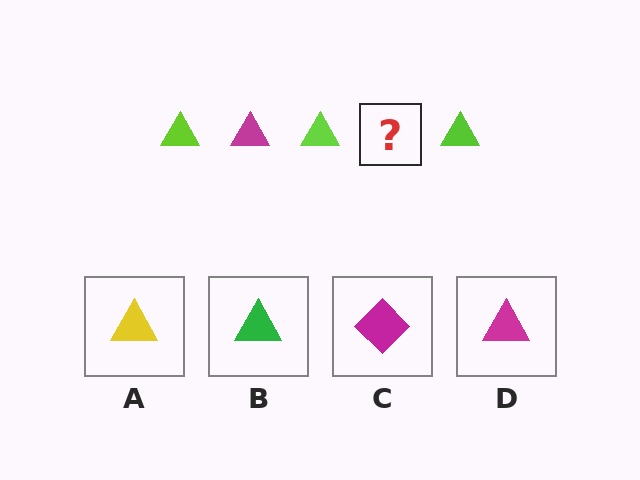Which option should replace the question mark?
Option D.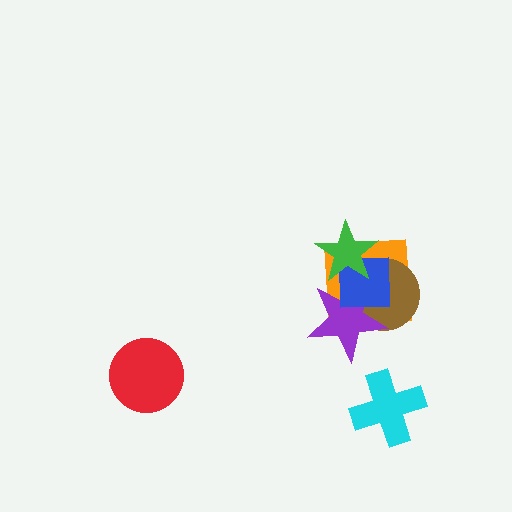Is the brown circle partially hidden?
Yes, it is partially covered by another shape.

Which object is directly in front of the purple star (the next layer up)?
The blue square is directly in front of the purple star.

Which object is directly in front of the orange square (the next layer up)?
The brown circle is directly in front of the orange square.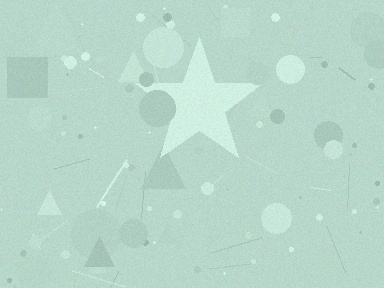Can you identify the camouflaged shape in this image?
The camouflaged shape is a star.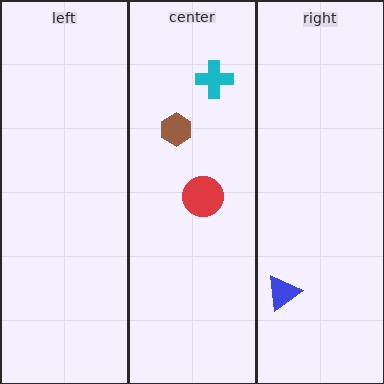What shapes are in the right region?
The blue triangle.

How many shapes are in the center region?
3.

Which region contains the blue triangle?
The right region.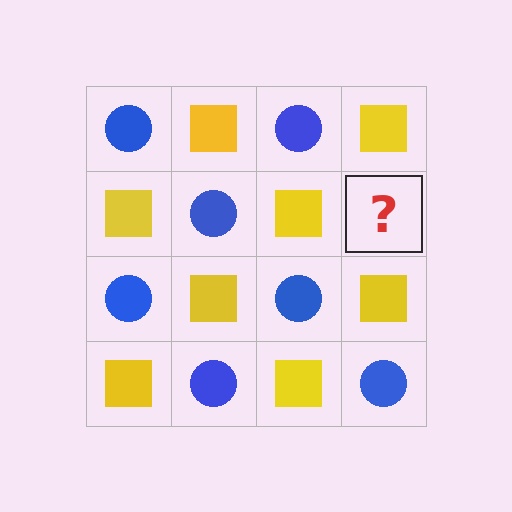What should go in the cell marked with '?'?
The missing cell should contain a blue circle.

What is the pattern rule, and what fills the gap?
The rule is that it alternates blue circle and yellow square in a checkerboard pattern. The gap should be filled with a blue circle.